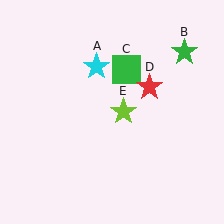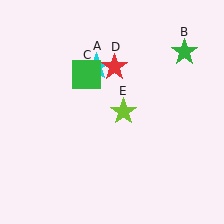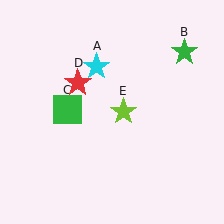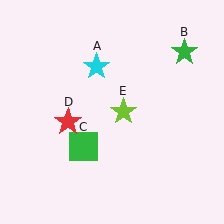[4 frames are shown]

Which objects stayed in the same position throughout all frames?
Cyan star (object A) and green star (object B) and lime star (object E) remained stationary.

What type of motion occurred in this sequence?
The green square (object C), red star (object D) rotated counterclockwise around the center of the scene.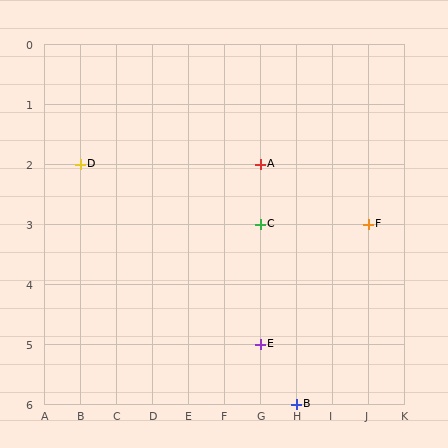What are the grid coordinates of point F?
Point F is at grid coordinates (J, 3).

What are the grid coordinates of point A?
Point A is at grid coordinates (G, 2).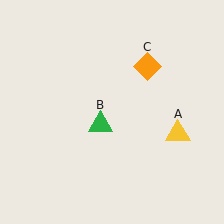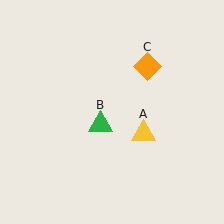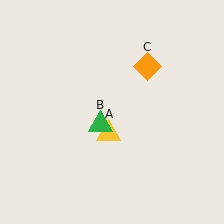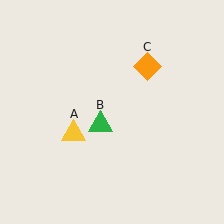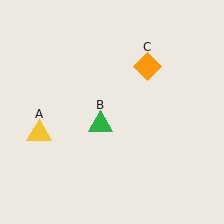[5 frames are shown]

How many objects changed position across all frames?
1 object changed position: yellow triangle (object A).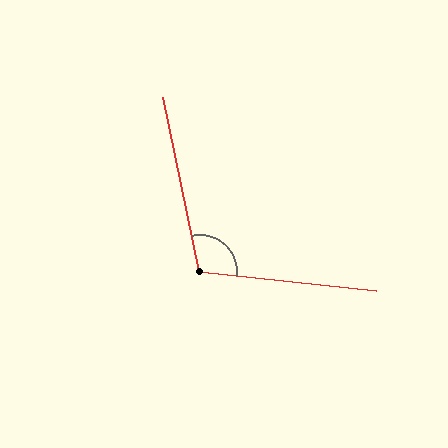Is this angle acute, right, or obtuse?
It is obtuse.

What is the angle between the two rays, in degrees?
Approximately 108 degrees.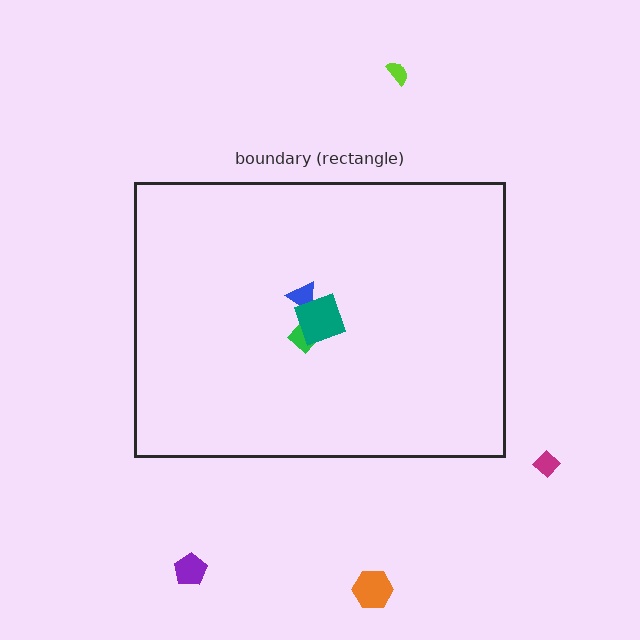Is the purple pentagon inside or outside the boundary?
Outside.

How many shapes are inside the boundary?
3 inside, 4 outside.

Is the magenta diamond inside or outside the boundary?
Outside.